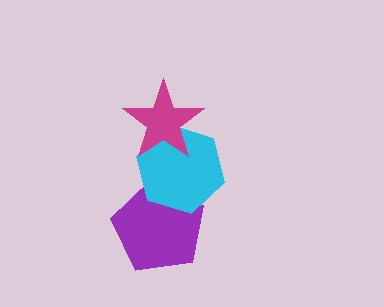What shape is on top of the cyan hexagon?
The magenta star is on top of the cyan hexagon.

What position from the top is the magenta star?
The magenta star is 1st from the top.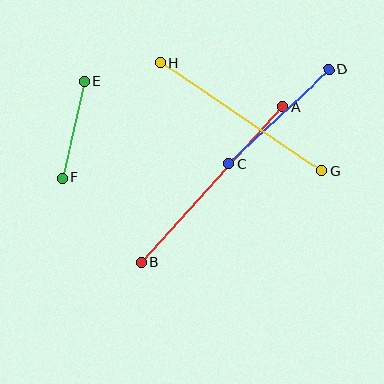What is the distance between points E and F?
The distance is approximately 98 pixels.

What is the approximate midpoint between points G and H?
The midpoint is at approximately (241, 117) pixels.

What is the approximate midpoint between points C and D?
The midpoint is at approximately (279, 117) pixels.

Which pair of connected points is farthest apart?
Points A and B are farthest apart.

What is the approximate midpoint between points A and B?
The midpoint is at approximately (212, 184) pixels.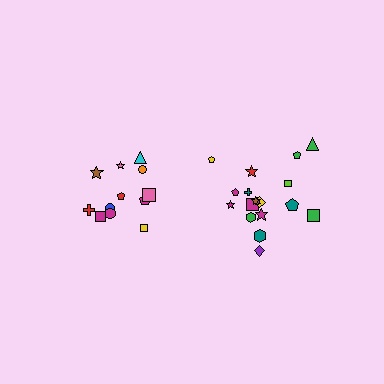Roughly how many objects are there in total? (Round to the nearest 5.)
Roughly 30 objects in total.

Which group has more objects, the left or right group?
The right group.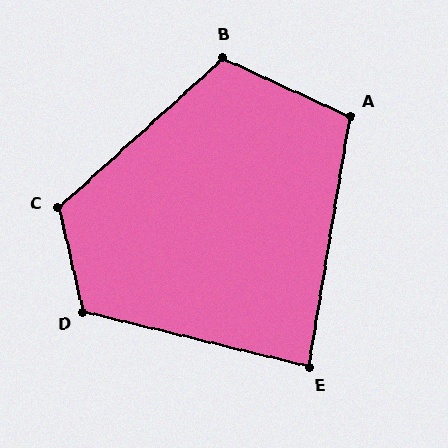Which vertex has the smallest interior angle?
E, at approximately 86 degrees.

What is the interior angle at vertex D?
Approximately 117 degrees (obtuse).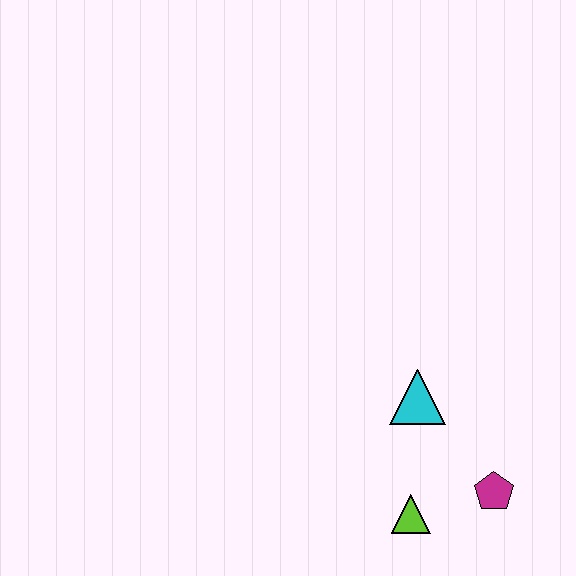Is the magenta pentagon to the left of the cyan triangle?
No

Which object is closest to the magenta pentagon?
The lime triangle is closest to the magenta pentagon.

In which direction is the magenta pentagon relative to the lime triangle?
The magenta pentagon is to the right of the lime triangle.